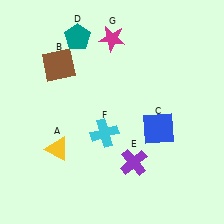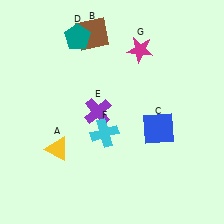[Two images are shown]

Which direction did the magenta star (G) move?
The magenta star (G) moved right.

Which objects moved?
The objects that moved are: the brown square (B), the purple cross (E), the magenta star (G).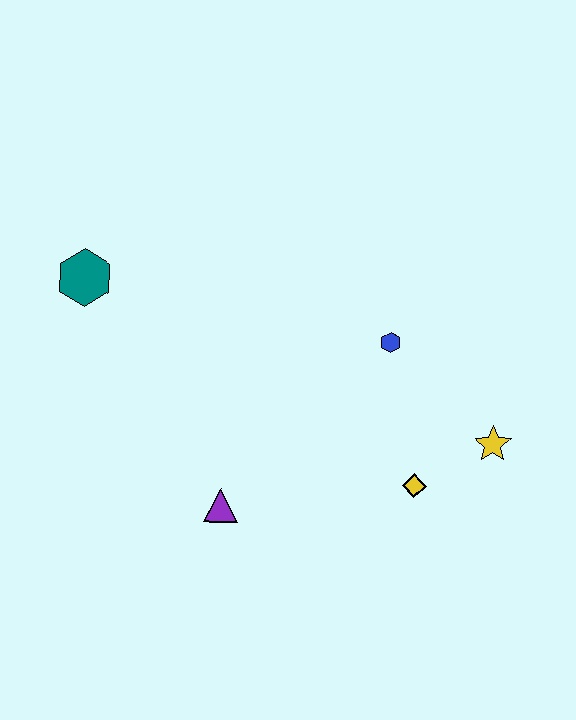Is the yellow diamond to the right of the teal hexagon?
Yes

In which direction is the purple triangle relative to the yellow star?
The purple triangle is to the left of the yellow star.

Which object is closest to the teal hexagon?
The purple triangle is closest to the teal hexagon.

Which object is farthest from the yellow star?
The teal hexagon is farthest from the yellow star.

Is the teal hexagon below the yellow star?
No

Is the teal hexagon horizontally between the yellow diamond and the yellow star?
No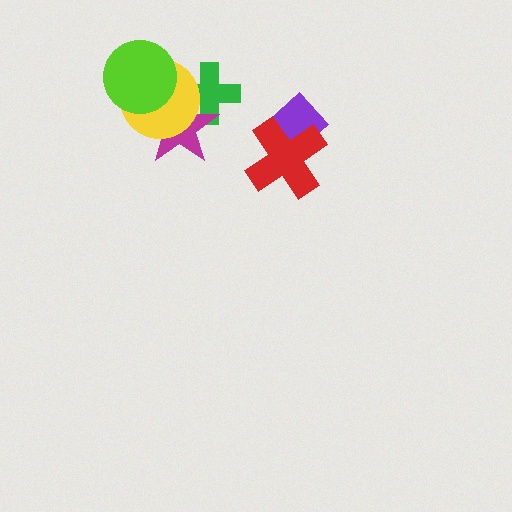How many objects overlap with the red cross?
1 object overlaps with the red cross.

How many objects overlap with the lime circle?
2 objects overlap with the lime circle.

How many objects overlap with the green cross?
2 objects overlap with the green cross.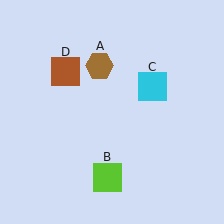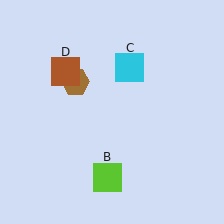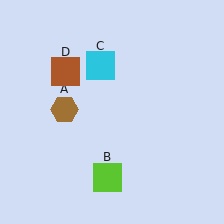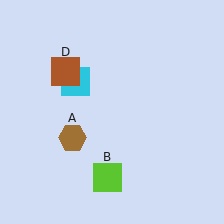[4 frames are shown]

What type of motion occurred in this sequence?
The brown hexagon (object A), cyan square (object C) rotated counterclockwise around the center of the scene.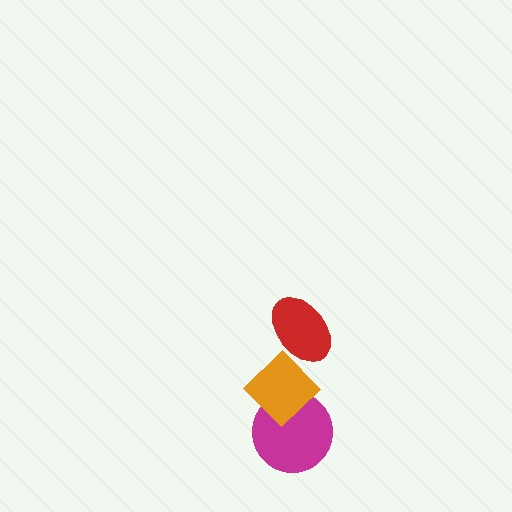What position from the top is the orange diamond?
The orange diamond is 2nd from the top.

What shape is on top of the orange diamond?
The red ellipse is on top of the orange diamond.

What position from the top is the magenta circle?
The magenta circle is 3rd from the top.